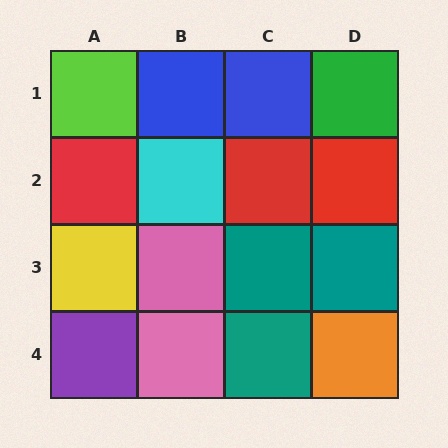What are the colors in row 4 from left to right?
Purple, pink, teal, orange.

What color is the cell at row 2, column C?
Red.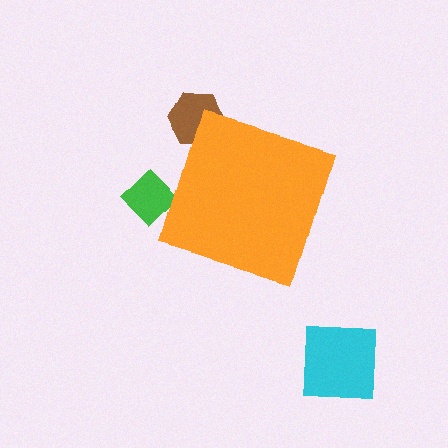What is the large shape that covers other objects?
An orange diamond.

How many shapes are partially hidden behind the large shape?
2 shapes are partially hidden.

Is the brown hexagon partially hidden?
Yes, the brown hexagon is partially hidden behind the orange diamond.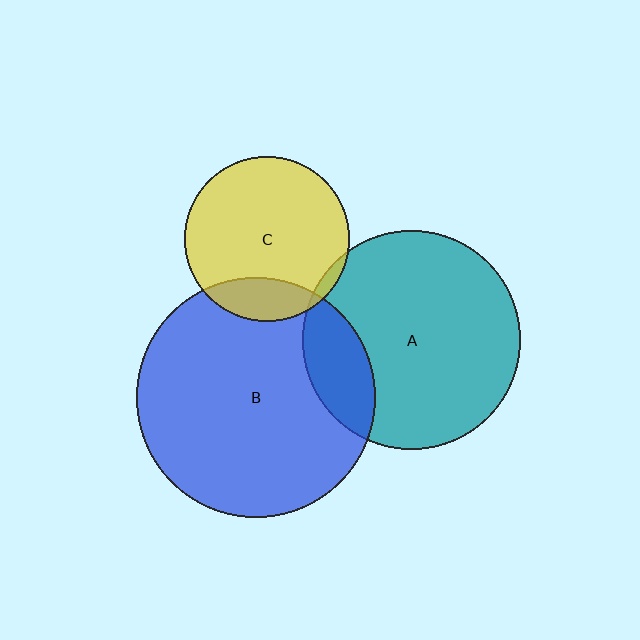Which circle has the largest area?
Circle B (blue).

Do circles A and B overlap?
Yes.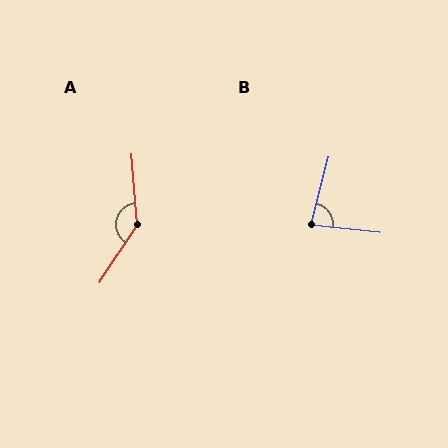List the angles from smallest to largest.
B (82°), A (142°).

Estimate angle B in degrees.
Approximately 82 degrees.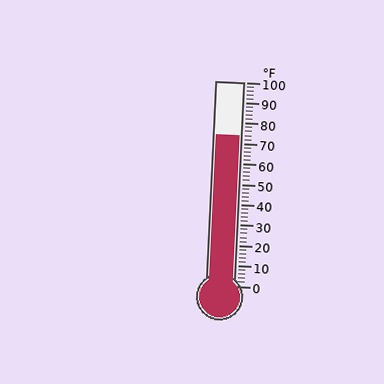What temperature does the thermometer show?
The thermometer shows approximately 74°F.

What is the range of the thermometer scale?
The thermometer scale ranges from 0°F to 100°F.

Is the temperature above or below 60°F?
The temperature is above 60°F.